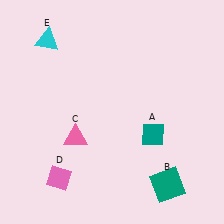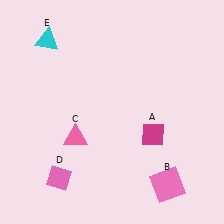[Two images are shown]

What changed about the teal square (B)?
In Image 1, B is teal. In Image 2, it changed to pink.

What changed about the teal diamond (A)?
In Image 1, A is teal. In Image 2, it changed to magenta.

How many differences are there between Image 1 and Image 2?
There are 2 differences between the two images.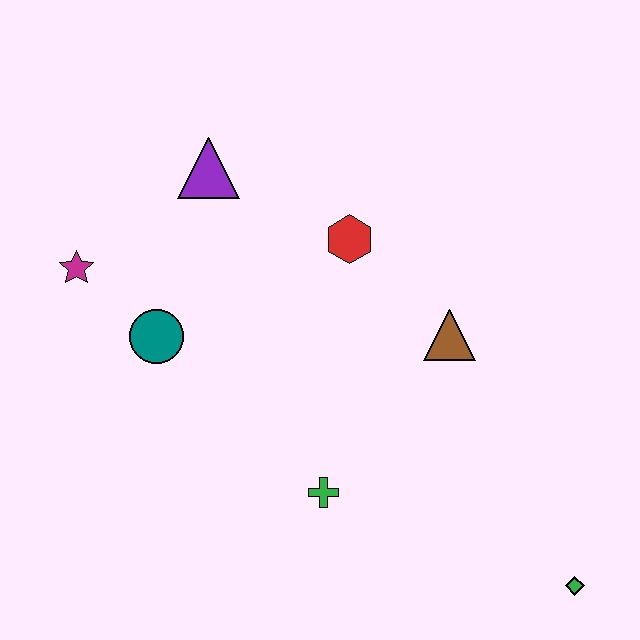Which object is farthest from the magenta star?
The green diamond is farthest from the magenta star.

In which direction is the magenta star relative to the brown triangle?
The magenta star is to the left of the brown triangle.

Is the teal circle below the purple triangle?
Yes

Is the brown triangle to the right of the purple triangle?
Yes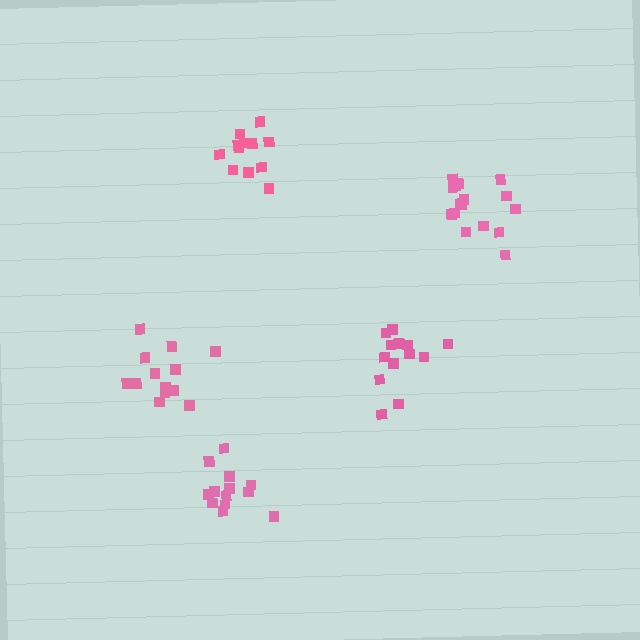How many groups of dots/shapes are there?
There are 5 groups.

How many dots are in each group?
Group 1: 12 dots, Group 2: 14 dots, Group 3: 13 dots, Group 4: 13 dots, Group 5: 17 dots (69 total).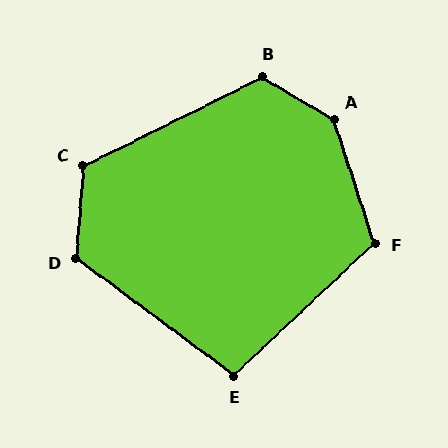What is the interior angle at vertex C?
Approximately 121 degrees (obtuse).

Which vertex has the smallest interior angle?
E, at approximately 100 degrees.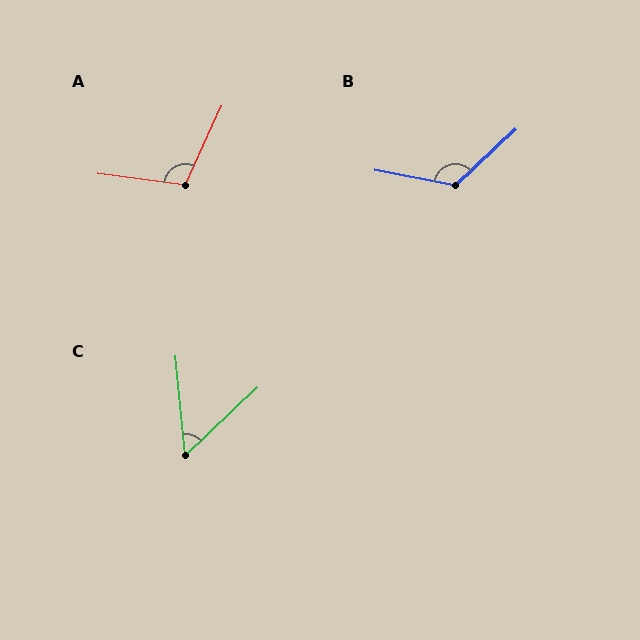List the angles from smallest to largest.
C (52°), A (107°), B (126°).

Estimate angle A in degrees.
Approximately 107 degrees.